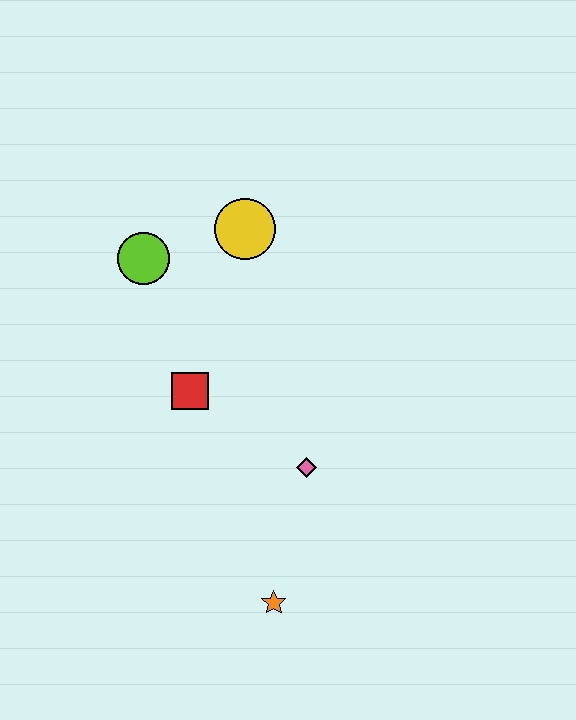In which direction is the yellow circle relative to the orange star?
The yellow circle is above the orange star.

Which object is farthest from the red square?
The orange star is farthest from the red square.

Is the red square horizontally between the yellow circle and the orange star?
No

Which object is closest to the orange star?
The pink diamond is closest to the orange star.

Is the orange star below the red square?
Yes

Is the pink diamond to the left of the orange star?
No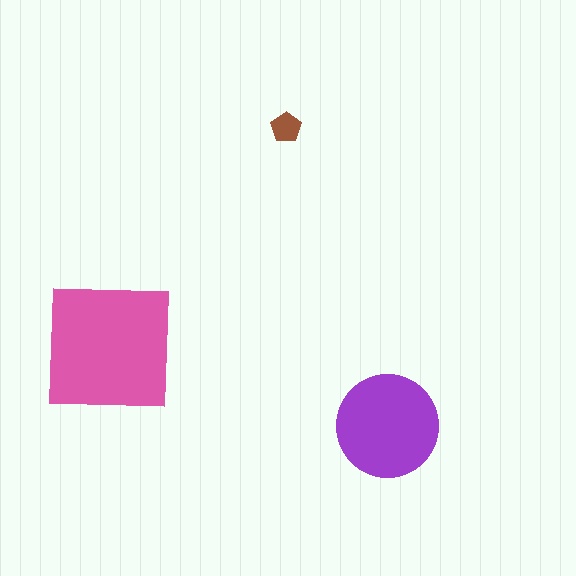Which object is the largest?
The pink square.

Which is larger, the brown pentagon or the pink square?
The pink square.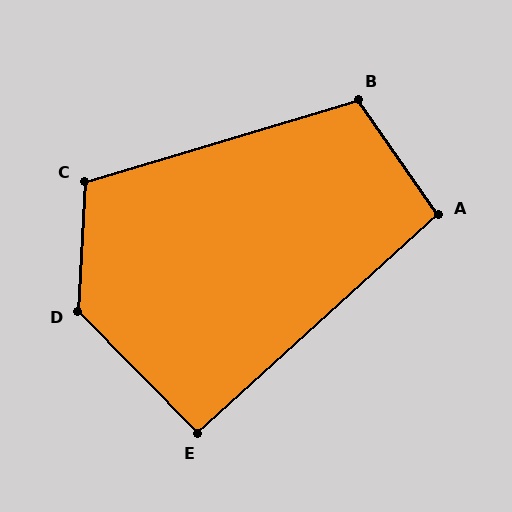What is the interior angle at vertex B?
Approximately 108 degrees (obtuse).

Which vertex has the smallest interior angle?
E, at approximately 92 degrees.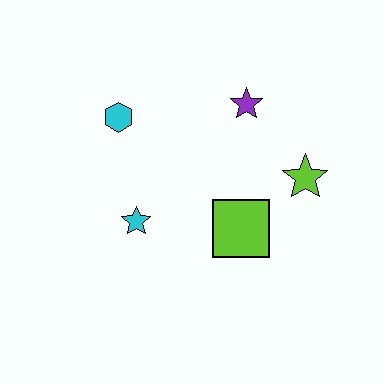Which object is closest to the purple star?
The lime star is closest to the purple star.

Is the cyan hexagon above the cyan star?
Yes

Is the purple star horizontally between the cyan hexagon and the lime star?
Yes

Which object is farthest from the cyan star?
The lime star is farthest from the cyan star.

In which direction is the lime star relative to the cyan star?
The lime star is to the right of the cyan star.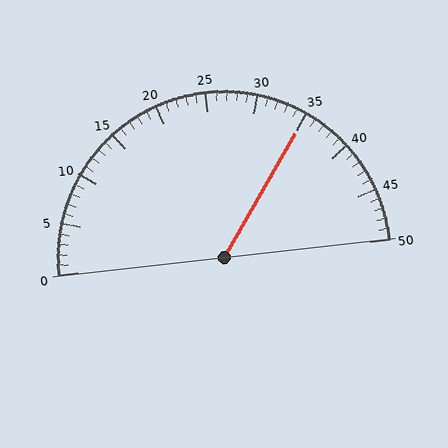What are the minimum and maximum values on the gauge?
The gauge ranges from 0 to 50.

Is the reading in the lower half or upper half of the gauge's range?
The reading is in the upper half of the range (0 to 50).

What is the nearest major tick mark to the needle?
The nearest major tick mark is 35.